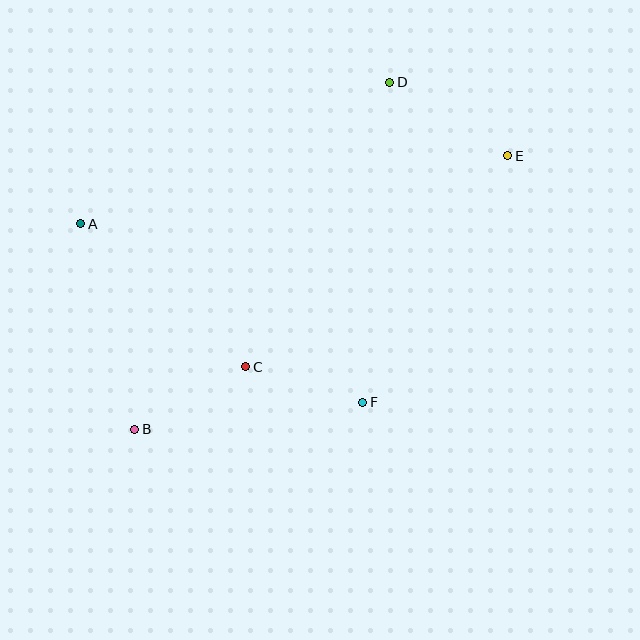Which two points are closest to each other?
Points C and F are closest to each other.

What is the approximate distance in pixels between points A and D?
The distance between A and D is approximately 340 pixels.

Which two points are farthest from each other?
Points B and E are farthest from each other.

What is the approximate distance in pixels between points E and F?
The distance between E and F is approximately 286 pixels.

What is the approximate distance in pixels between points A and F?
The distance between A and F is approximately 334 pixels.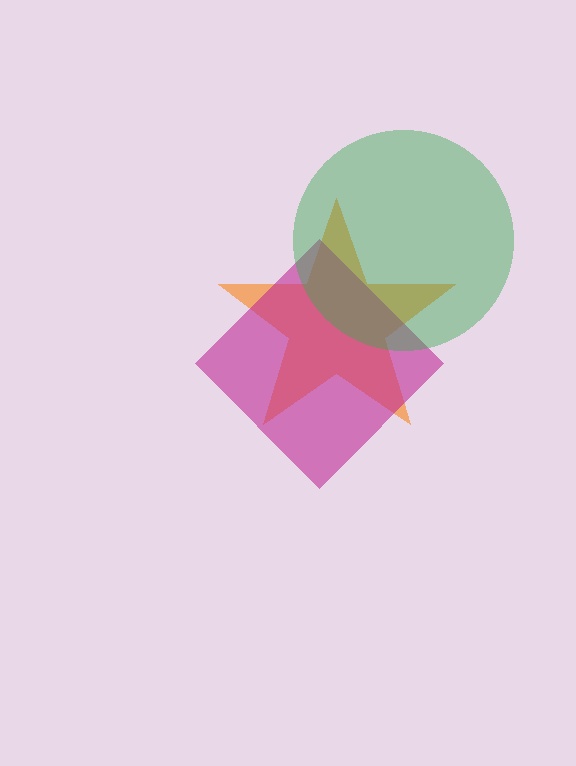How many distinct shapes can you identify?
There are 3 distinct shapes: an orange star, a magenta diamond, a green circle.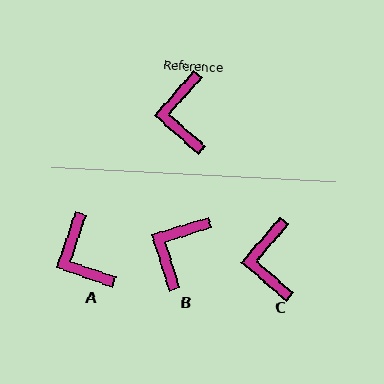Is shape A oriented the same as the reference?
No, it is off by about 22 degrees.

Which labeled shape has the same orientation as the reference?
C.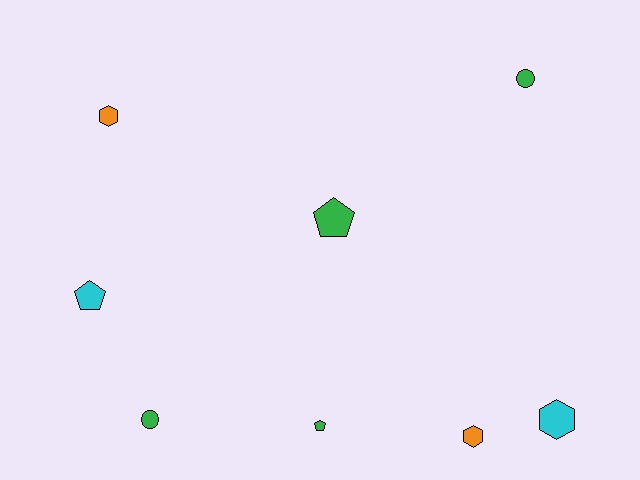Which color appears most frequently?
Green, with 4 objects.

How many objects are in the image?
There are 8 objects.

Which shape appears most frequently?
Hexagon, with 3 objects.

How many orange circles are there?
There are no orange circles.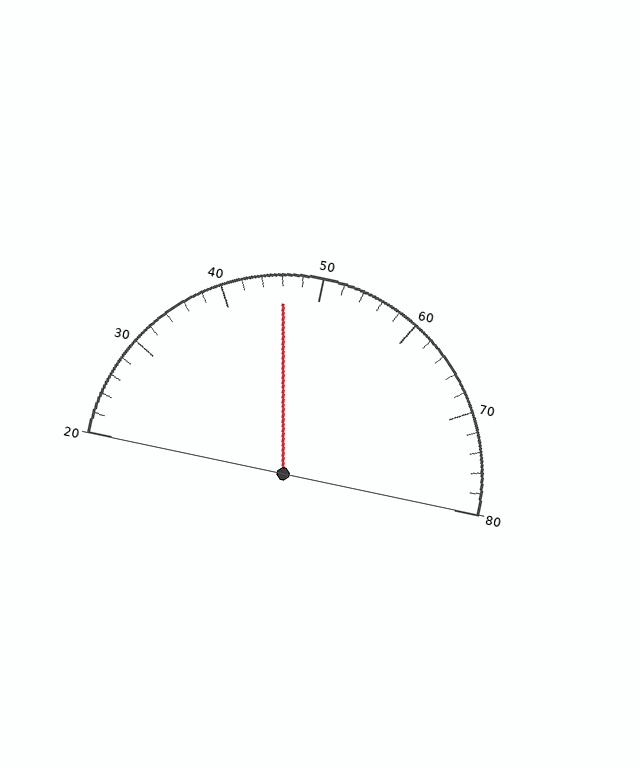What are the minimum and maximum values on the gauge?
The gauge ranges from 20 to 80.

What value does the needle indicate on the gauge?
The needle indicates approximately 46.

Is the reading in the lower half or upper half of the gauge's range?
The reading is in the lower half of the range (20 to 80).